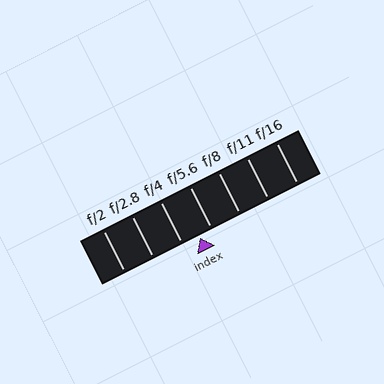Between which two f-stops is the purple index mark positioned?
The index mark is between f/4 and f/5.6.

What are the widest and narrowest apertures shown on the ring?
The widest aperture shown is f/2 and the narrowest is f/16.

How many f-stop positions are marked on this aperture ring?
There are 7 f-stop positions marked.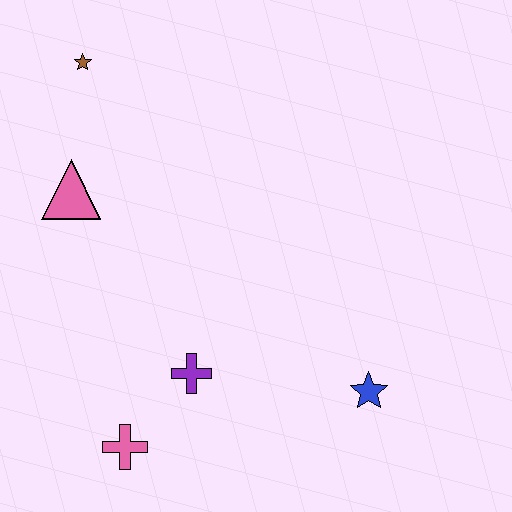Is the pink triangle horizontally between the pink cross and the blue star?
No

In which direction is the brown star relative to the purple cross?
The brown star is above the purple cross.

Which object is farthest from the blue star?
The brown star is farthest from the blue star.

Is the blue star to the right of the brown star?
Yes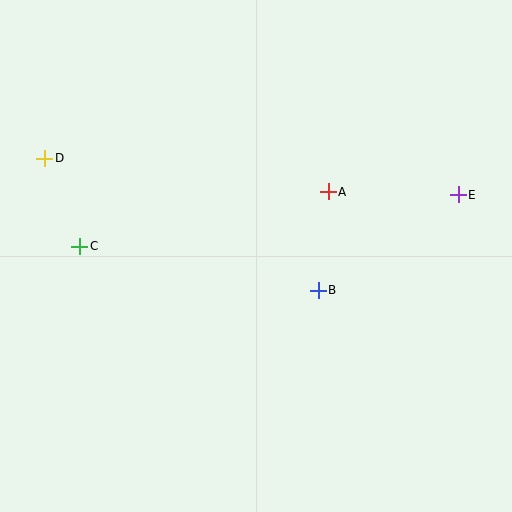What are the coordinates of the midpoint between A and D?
The midpoint between A and D is at (186, 175).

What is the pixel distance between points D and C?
The distance between D and C is 95 pixels.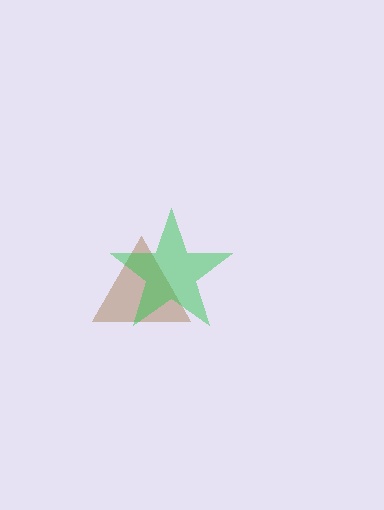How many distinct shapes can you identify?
There are 2 distinct shapes: a brown triangle, a green star.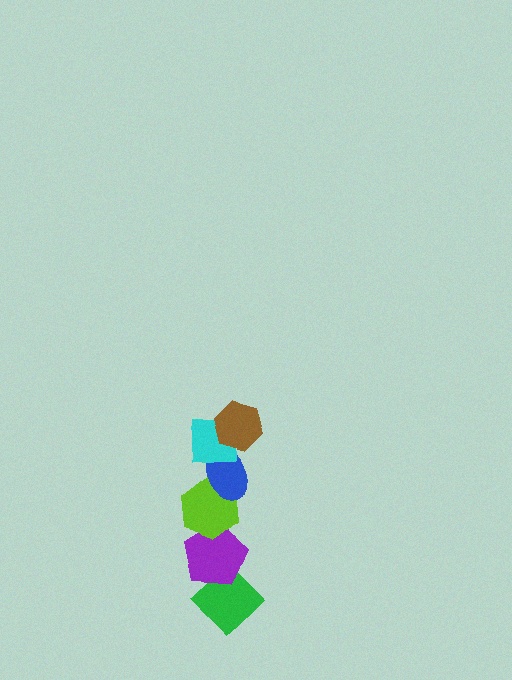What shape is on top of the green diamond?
The purple pentagon is on top of the green diamond.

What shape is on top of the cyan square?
The brown hexagon is on top of the cyan square.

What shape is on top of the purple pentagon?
The lime hexagon is on top of the purple pentagon.